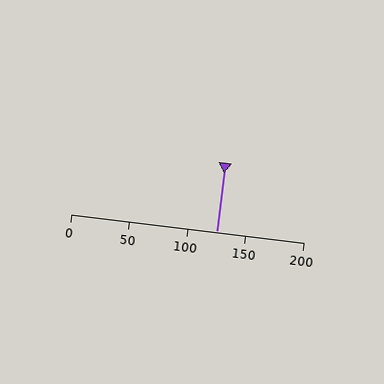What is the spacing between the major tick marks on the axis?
The major ticks are spaced 50 apart.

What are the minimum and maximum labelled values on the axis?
The axis runs from 0 to 200.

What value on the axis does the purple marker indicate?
The marker indicates approximately 125.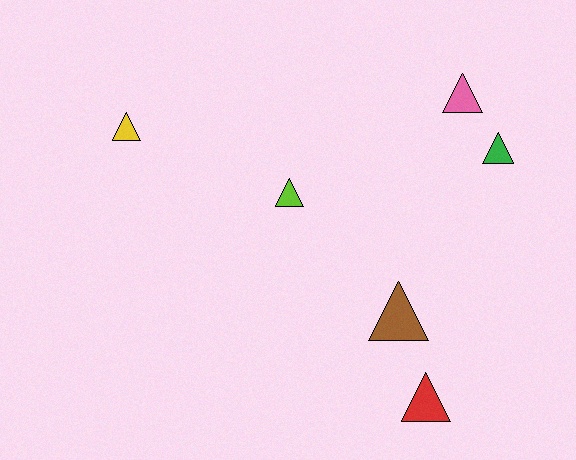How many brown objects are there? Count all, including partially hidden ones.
There is 1 brown object.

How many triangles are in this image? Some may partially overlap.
There are 6 triangles.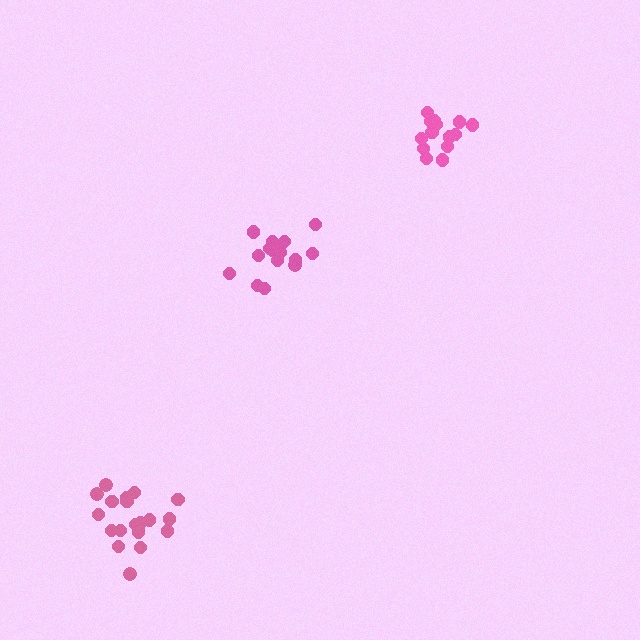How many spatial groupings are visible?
There are 3 spatial groupings.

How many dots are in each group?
Group 1: 20 dots, Group 2: 16 dots, Group 3: 15 dots (51 total).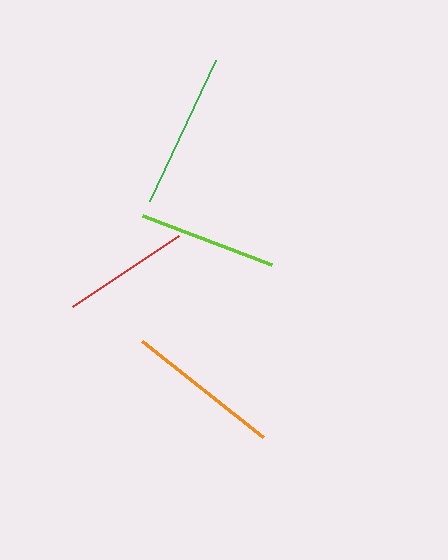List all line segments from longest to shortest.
From longest to shortest: green, orange, lime, red.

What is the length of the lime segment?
The lime segment is approximately 138 pixels long.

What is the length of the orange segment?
The orange segment is approximately 155 pixels long.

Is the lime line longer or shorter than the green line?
The green line is longer than the lime line.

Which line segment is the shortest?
The red line is the shortest at approximately 128 pixels.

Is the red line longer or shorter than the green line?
The green line is longer than the red line.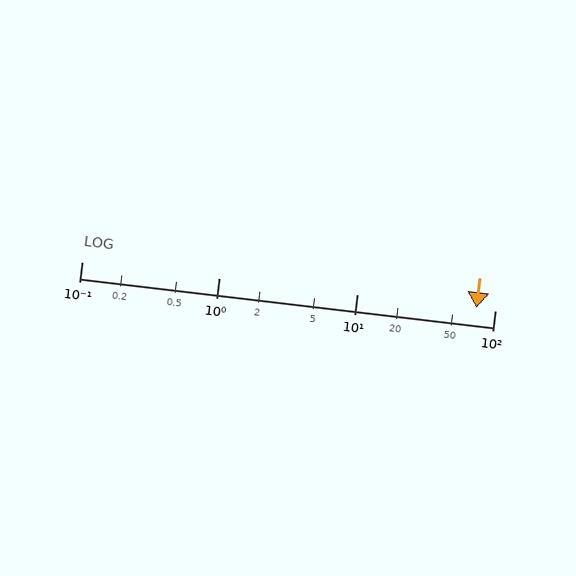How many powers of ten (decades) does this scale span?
The scale spans 3 decades, from 0.1 to 100.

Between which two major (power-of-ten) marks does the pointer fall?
The pointer is between 10 and 100.